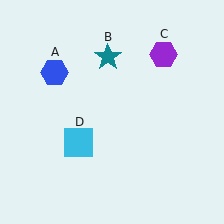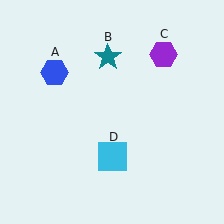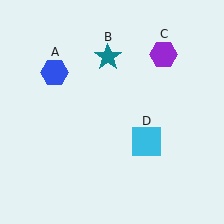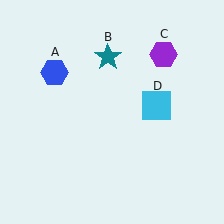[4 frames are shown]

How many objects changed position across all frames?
1 object changed position: cyan square (object D).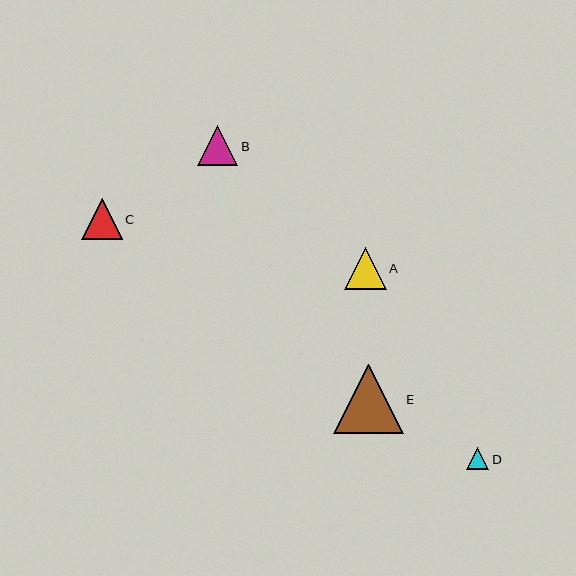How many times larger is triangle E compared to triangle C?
Triangle E is approximately 1.7 times the size of triangle C.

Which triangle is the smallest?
Triangle D is the smallest with a size of approximately 22 pixels.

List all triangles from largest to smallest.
From largest to smallest: E, A, C, B, D.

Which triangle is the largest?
Triangle E is the largest with a size of approximately 70 pixels.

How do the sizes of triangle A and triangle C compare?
Triangle A and triangle C are approximately the same size.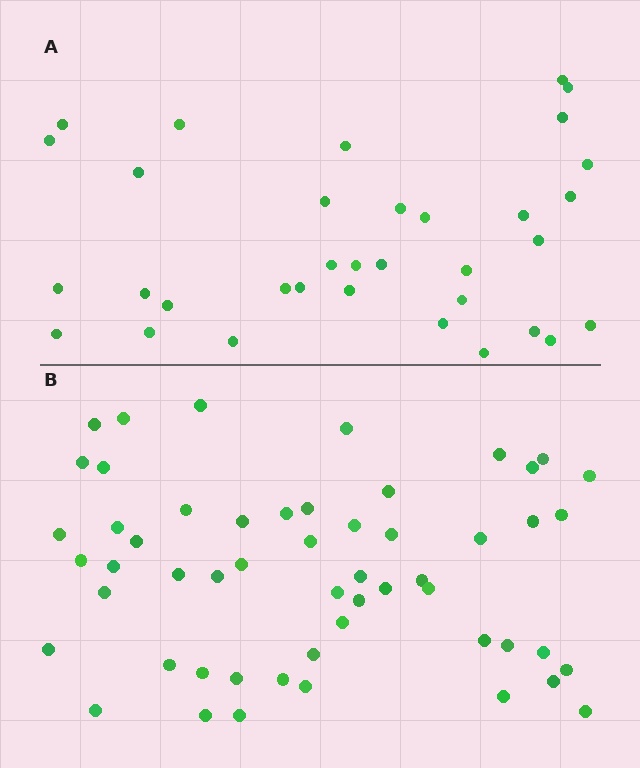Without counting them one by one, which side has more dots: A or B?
Region B (the bottom region) has more dots.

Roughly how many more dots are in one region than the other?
Region B has approximately 20 more dots than region A.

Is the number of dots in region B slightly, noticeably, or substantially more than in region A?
Region B has substantially more. The ratio is roughly 1.6 to 1.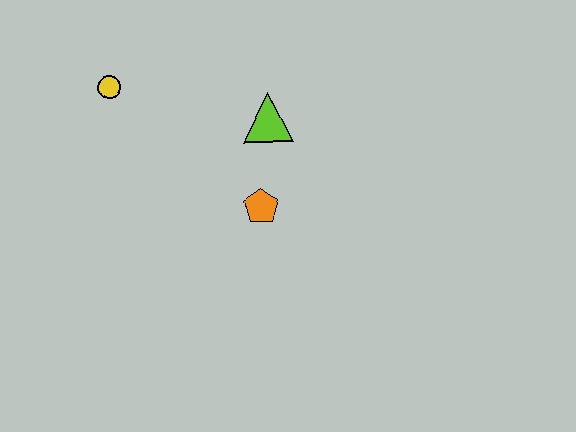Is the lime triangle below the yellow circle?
Yes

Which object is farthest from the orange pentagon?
The yellow circle is farthest from the orange pentagon.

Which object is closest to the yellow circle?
The lime triangle is closest to the yellow circle.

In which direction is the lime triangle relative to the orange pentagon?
The lime triangle is above the orange pentagon.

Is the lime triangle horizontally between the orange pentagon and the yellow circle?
No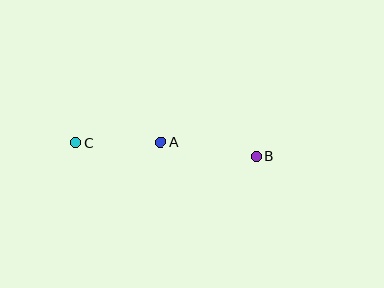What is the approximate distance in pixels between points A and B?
The distance between A and B is approximately 97 pixels.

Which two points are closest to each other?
Points A and C are closest to each other.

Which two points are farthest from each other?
Points B and C are farthest from each other.